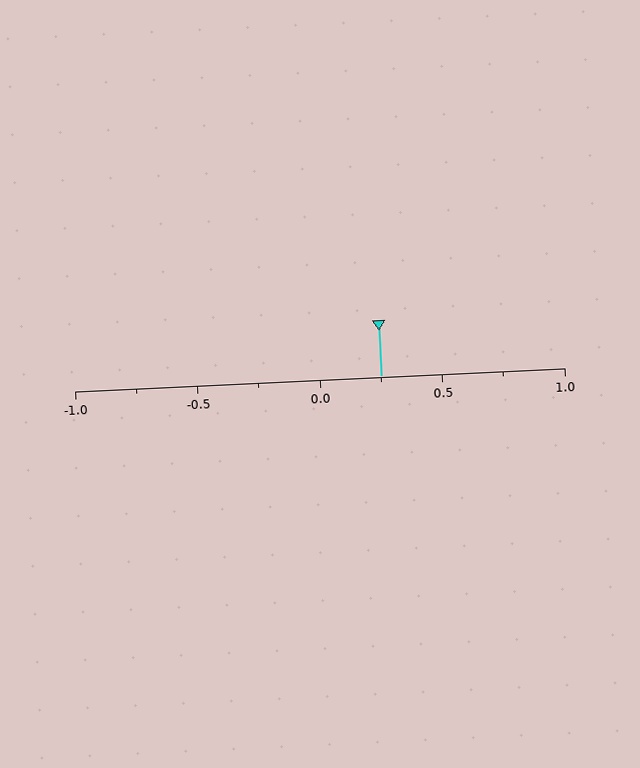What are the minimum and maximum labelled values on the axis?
The axis runs from -1.0 to 1.0.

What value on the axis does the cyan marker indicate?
The marker indicates approximately 0.25.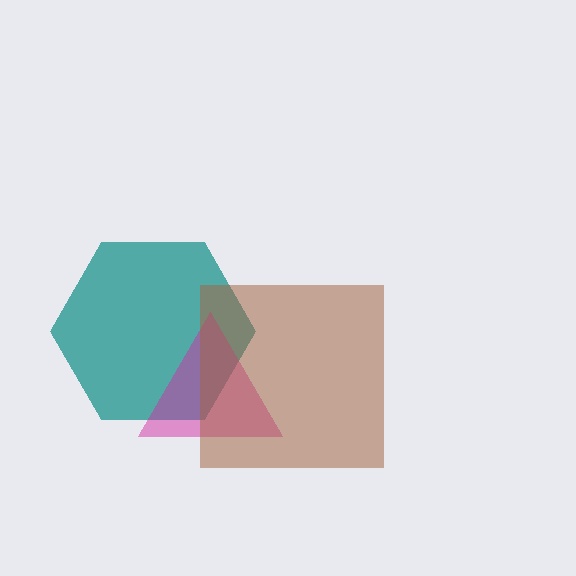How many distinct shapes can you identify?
There are 3 distinct shapes: a teal hexagon, a magenta triangle, a brown square.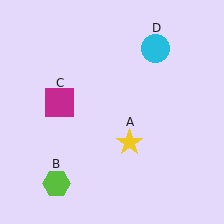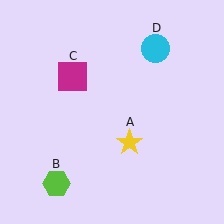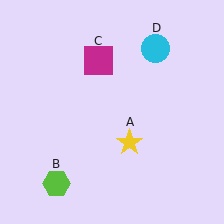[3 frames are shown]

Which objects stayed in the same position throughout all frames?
Yellow star (object A) and lime hexagon (object B) and cyan circle (object D) remained stationary.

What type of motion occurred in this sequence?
The magenta square (object C) rotated clockwise around the center of the scene.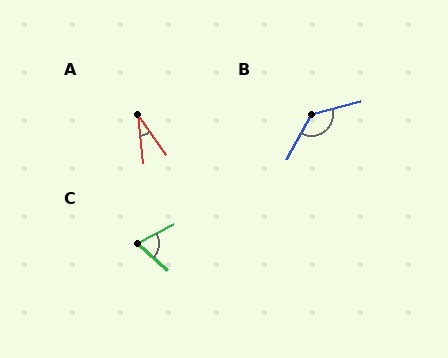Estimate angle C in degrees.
Approximately 69 degrees.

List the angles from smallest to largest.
A (29°), C (69°), B (134°).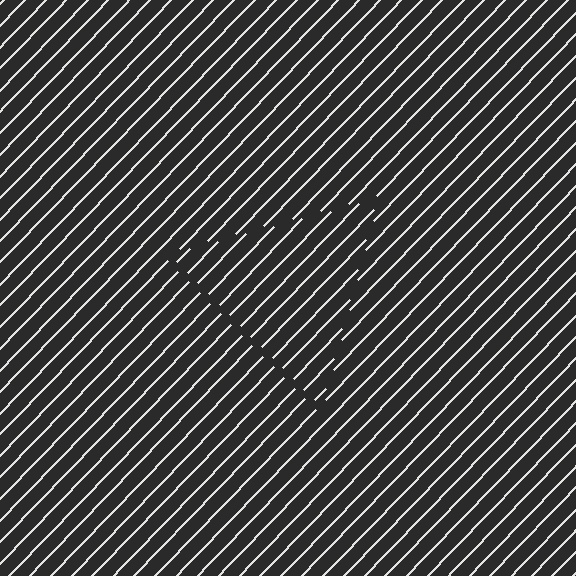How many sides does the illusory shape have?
3 sides — the line-ends trace a triangle.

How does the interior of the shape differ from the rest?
The interior of the shape contains the same grating, shifted by half a period — the contour is defined by the phase discontinuity where line-ends from the inner and outer gratings abut.